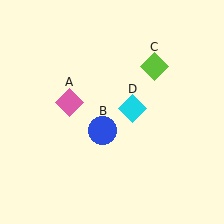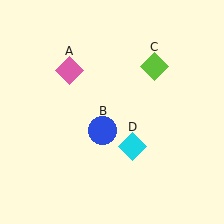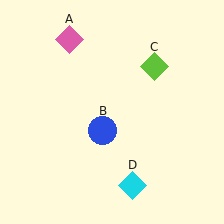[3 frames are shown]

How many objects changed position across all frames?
2 objects changed position: pink diamond (object A), cyan diamond (object D).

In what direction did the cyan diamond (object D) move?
The cyan diamond (object D) moved down.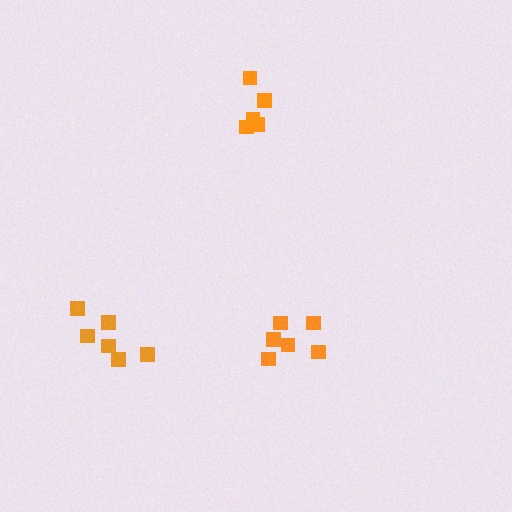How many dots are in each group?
Group 1: 6 dots, Group 2: 6 dots, Group 3: 5 dots (17 total).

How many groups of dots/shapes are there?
There are 3 groups.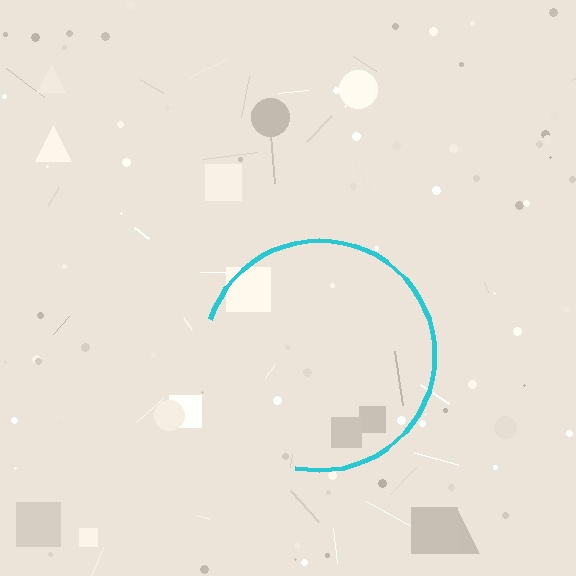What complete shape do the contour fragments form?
The contour fragments form a circle.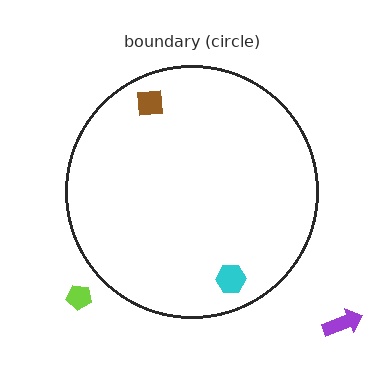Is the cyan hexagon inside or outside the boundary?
Inside.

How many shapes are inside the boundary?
2 inside, 2 outside.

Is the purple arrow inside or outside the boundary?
Outside.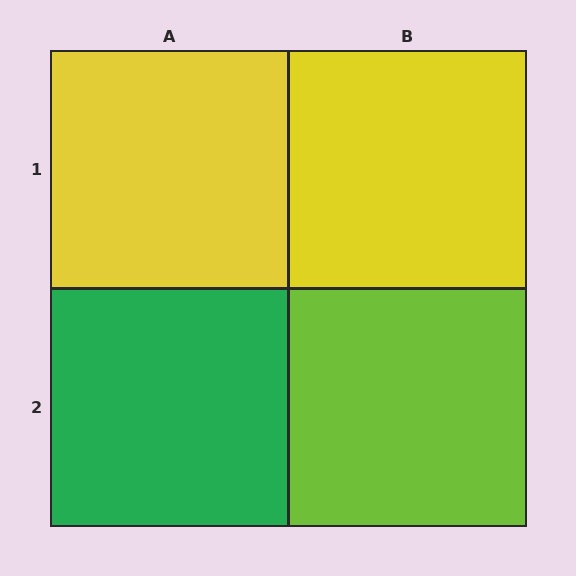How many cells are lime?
1 cell is lime.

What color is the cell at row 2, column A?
Green.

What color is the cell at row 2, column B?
Lime.